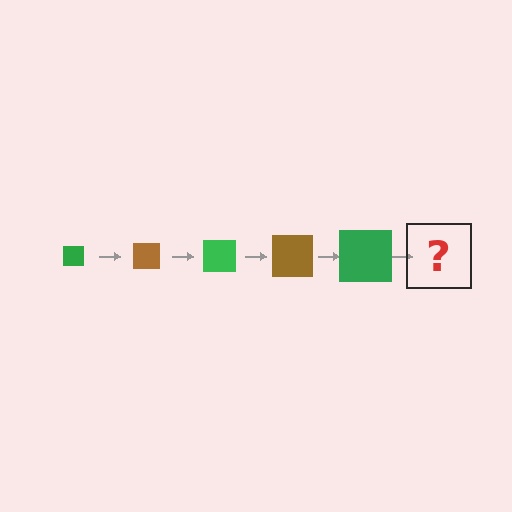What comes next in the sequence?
The next element should be a brown square, larger than the previous one.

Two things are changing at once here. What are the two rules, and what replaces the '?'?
The two rules are that the square grows larger each step and the color cycles through green and brown. The '?' should be a brown square, larger than the previous one.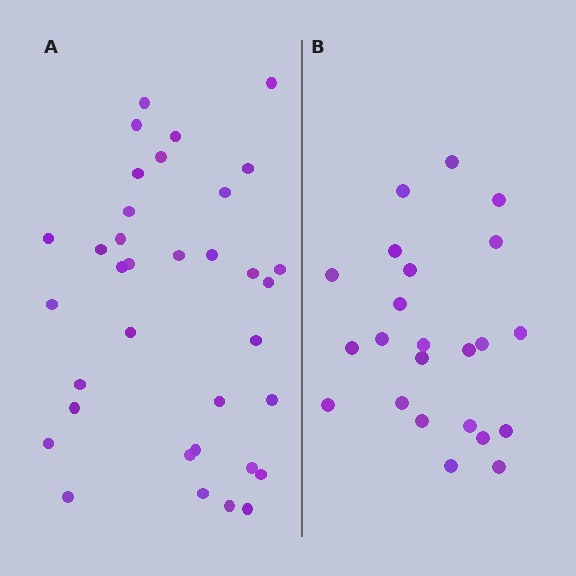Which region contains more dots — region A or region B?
Region A (the left region) has more dots.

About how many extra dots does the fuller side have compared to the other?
Region A has roughly 12 or so more dots than region B.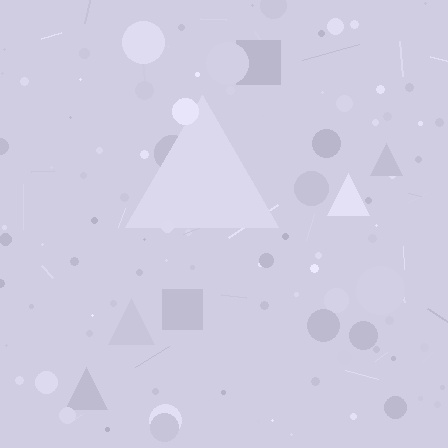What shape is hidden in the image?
A triangle is hidden in the image.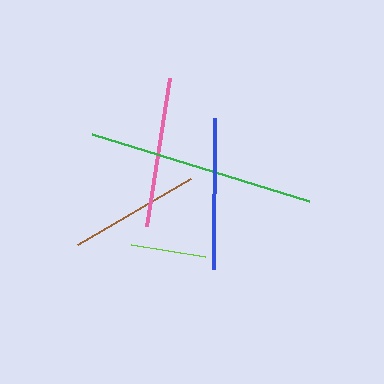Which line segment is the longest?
The green line is the longest at approximately 227 pixels.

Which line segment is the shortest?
The lime line is the shortest at approximately 75 pixels.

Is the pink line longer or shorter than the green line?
The green line is longer than the pink line.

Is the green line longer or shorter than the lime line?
The green line is longer than the lime line.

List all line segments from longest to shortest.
From longest to shortest: green, blue, pink, brown, lime.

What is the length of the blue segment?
The blue segment is approximately 151 pixels long.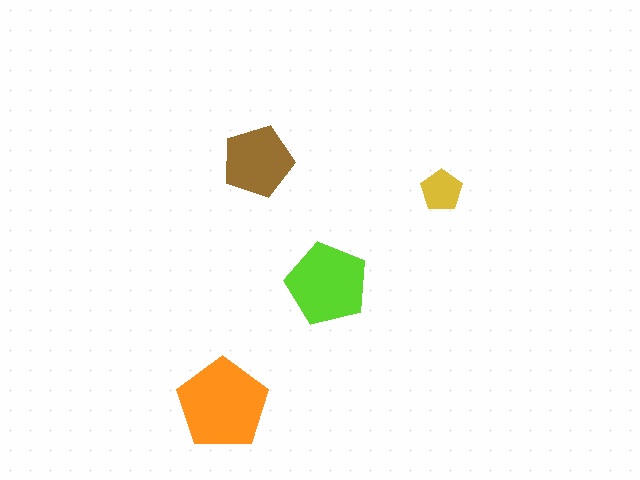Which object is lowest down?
The orange pentagon is bottommost.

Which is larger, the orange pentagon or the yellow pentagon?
The orange one.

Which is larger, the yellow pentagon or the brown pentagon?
The brown one.